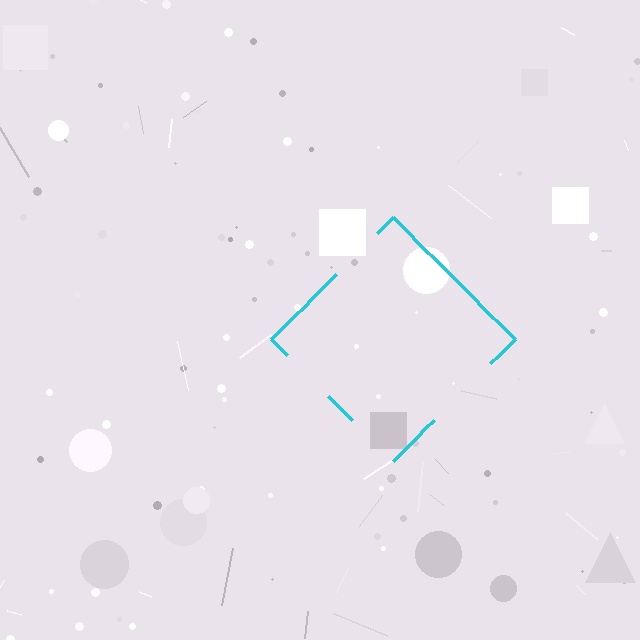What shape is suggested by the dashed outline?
The dashed outline suggests a diamond.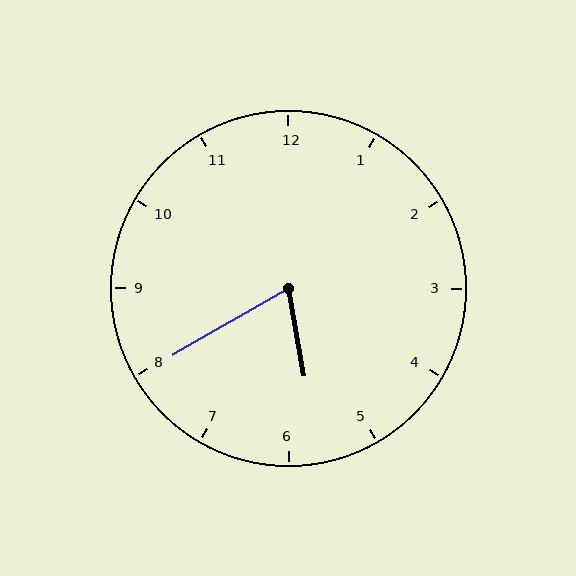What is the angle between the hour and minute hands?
Approximately 70 degrees.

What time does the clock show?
5:40.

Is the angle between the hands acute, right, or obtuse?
It is acute.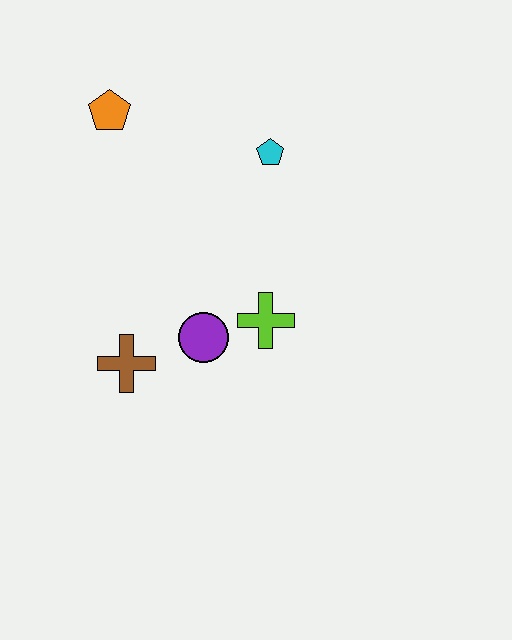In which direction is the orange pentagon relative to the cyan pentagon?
The orange pentagon is to the left of the cyan pentagon.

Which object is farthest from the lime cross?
The orange pentagon is farthest from the lime cross.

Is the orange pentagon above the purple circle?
Yes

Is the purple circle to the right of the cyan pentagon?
No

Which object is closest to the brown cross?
The purple circle is closest to the brown cross.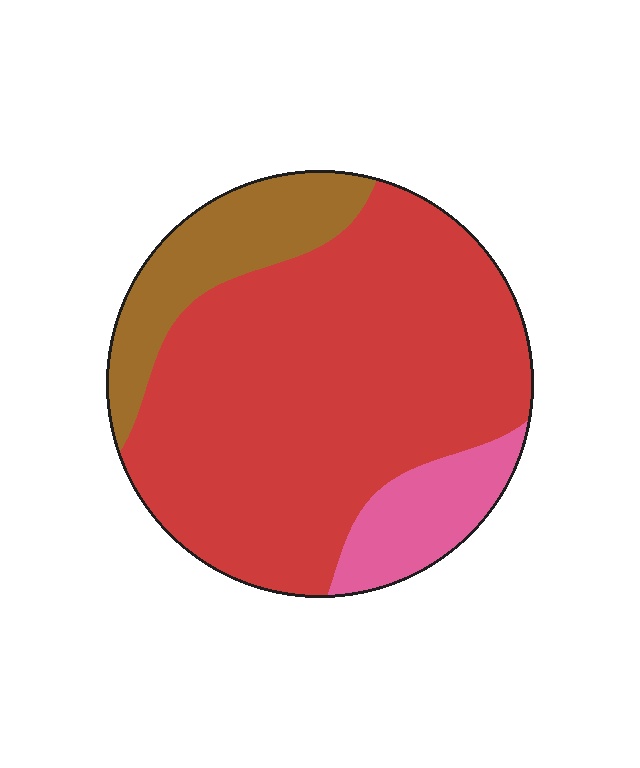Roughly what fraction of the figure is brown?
Brown takes up about one sixth (1/6) of the figure.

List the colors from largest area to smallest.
From largest to smallest: red, brown, pink.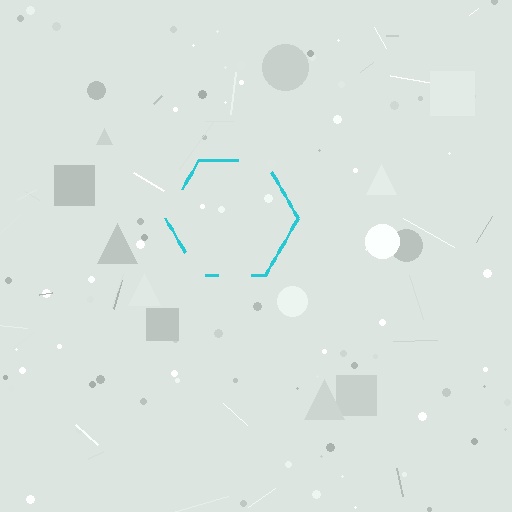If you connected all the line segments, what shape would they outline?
They would outline a hexagon.